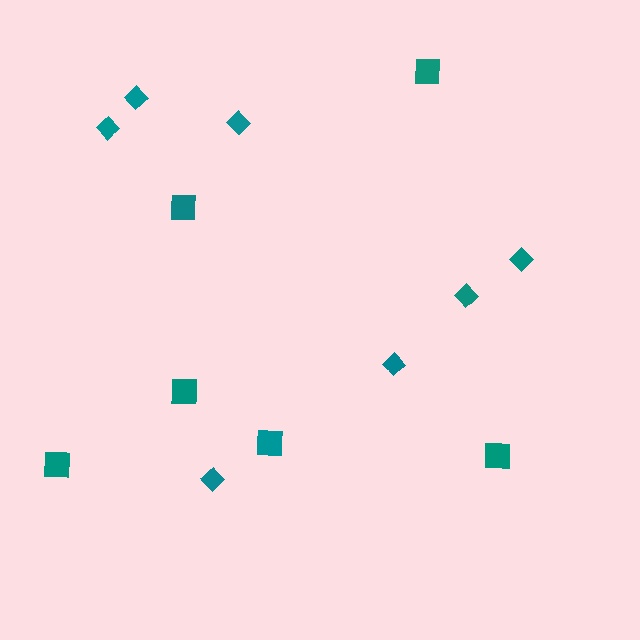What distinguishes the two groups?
There are 2 groups: one group of diamonds (7) and one group of squares (6).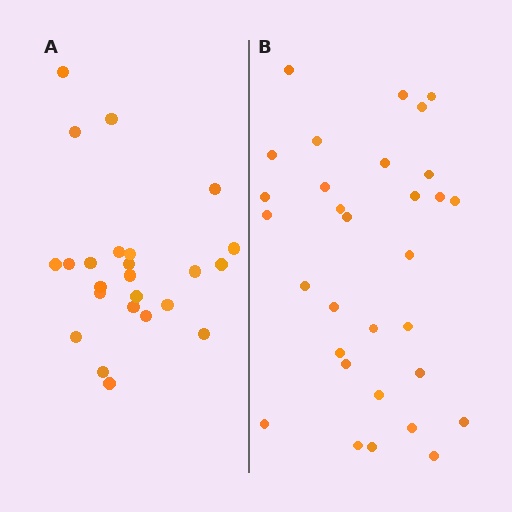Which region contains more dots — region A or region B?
Region B (the right region) has more dots.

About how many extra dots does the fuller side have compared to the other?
Region B has roughly 8 or so more dots than region A.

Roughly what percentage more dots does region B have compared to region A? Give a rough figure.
About 30% more.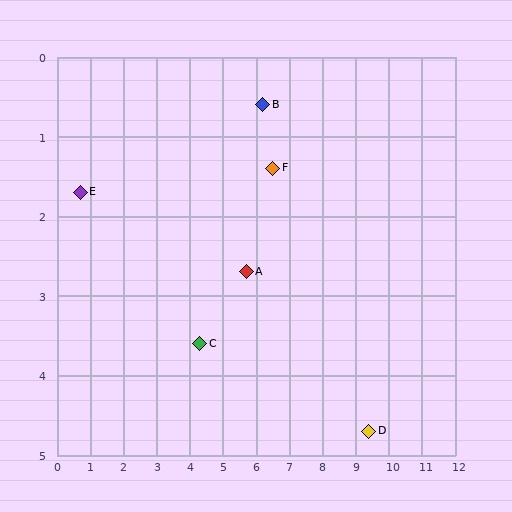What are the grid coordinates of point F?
Point F is at approximately (6.5, 1.4).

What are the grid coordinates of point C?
Point C is at approximately (4.3, 3.6).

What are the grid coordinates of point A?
Point A is at approximately (5.7, 2.7).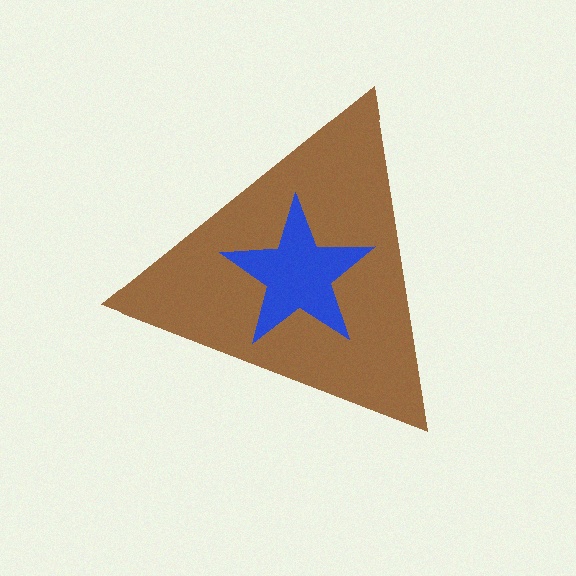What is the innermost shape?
The blue star.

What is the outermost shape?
The brown triangle.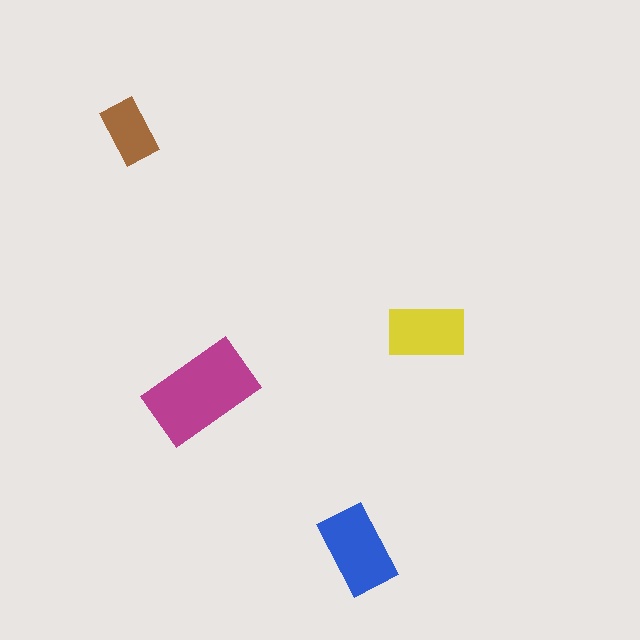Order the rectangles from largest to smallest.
the magenta one, the blue one, the yellow one, the brown one.